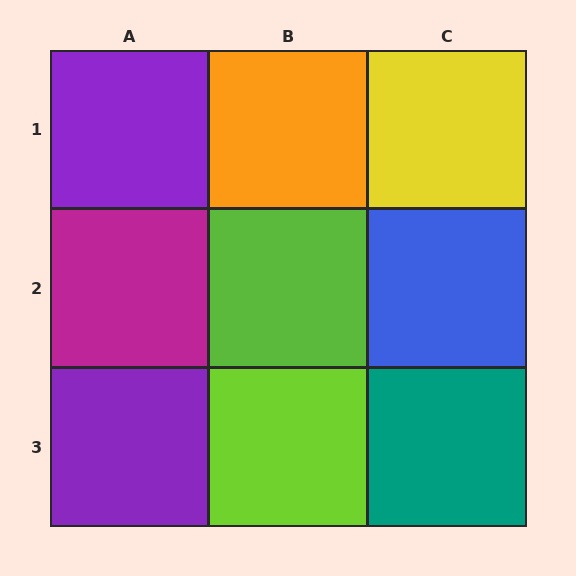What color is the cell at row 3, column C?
Teal.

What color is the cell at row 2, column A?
Magenta.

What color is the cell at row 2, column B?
Lime.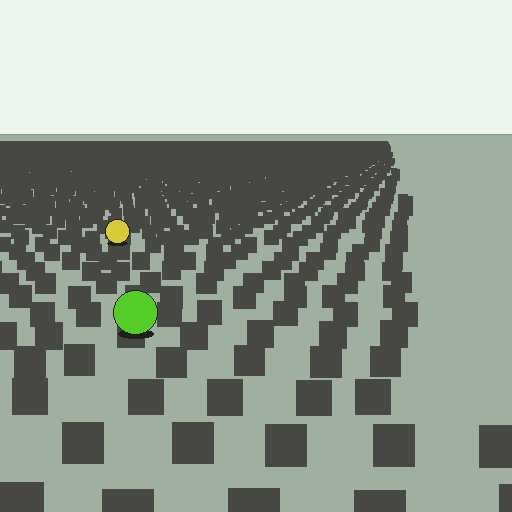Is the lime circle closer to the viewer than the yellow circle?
Yes. The lime circle is closer — you can tell from the texture gradient: the ground texture is coarser near it.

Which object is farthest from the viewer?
The yellow circle is farthest from the viewer. It appears smaller and the ground texture around it is denser.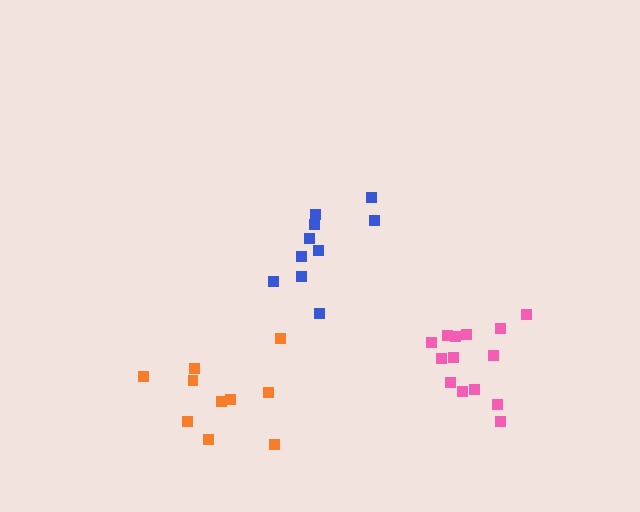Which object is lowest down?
The orange cluster is bottommost.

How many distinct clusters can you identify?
There are 3 distinct clusters.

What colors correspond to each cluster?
The clusters are colored: blue, pink, orange.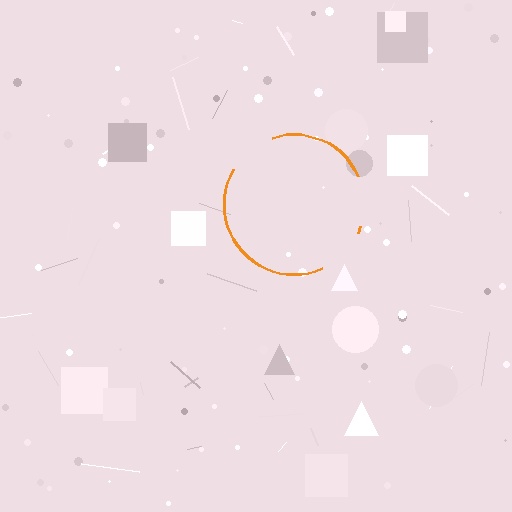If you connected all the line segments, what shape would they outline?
They would outline a circle.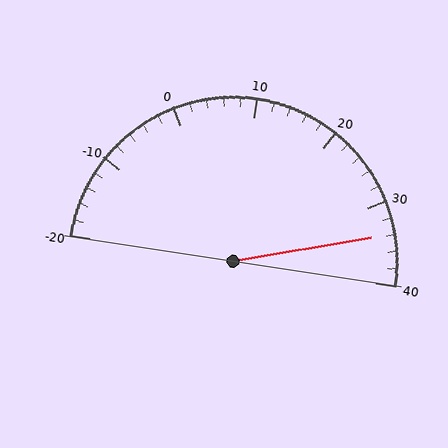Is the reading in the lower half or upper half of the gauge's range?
The reading is in the upper half of the range (-20 to 40).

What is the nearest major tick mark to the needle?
The nearest major tick mark is 30.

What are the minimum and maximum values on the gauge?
The gauge ranges from -20 to 40.